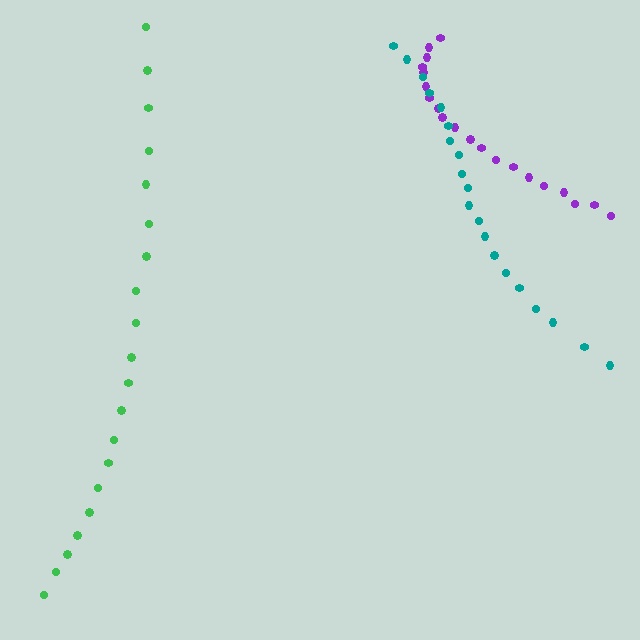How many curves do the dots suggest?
There are 3 distinct paths.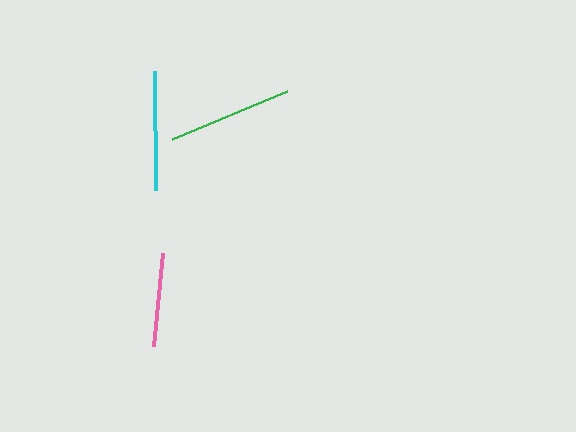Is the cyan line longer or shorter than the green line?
The green line is longer than the cyan line.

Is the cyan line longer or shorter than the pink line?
The cyan line is longer than the pink line.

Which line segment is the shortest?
The pink line is the shortest at approximately 94 pixels.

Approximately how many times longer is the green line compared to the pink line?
The green line is approximately 1.3 times the length of the pink line.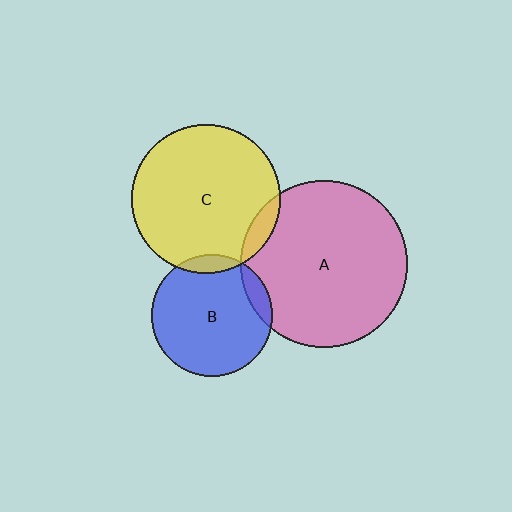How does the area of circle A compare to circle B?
Approximately 1.9 times.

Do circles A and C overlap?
Yes.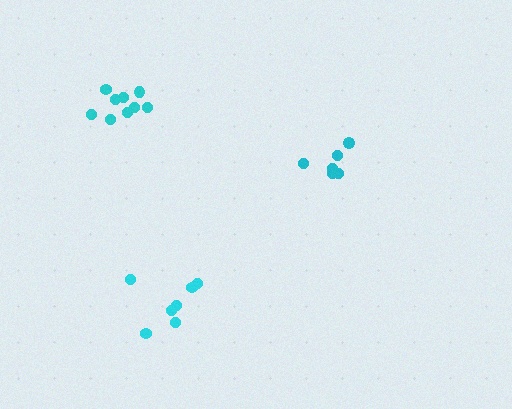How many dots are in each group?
Group 1: 9 dots, Group 2: 6 dots, Group 3: 7 dots (22 total).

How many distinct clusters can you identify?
There are 3 distinct clusters.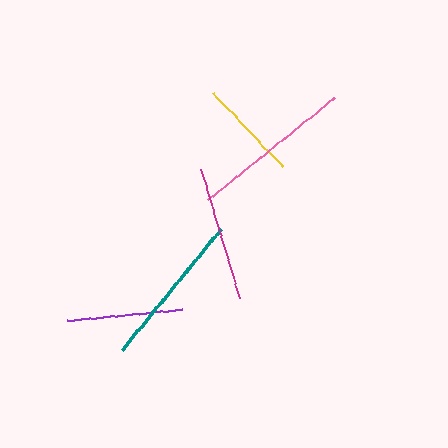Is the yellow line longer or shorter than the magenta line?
The magenta line is longer than the yellow line.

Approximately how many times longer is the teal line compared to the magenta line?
The teal line is approximately 1.2 times the length of the magenta line.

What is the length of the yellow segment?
The yellow segment is approximately 102 pixels long.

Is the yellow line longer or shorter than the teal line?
The teal line is longer than the yellow line.